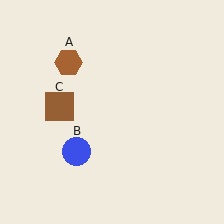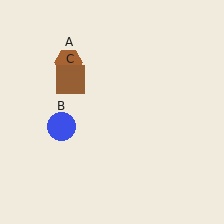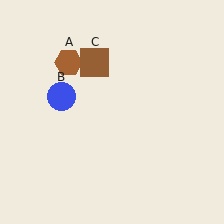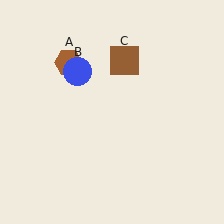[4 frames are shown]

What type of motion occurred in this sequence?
The blue circle (object B), brown square (object C) rotated clockwise around the center of the scene.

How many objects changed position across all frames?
2 objects changed position: blue circle (object B), brown square (object C).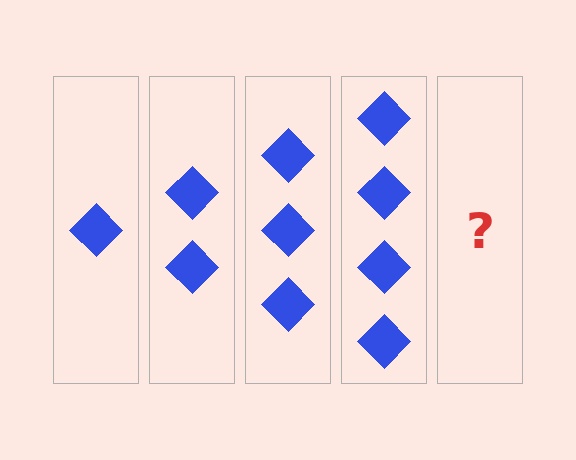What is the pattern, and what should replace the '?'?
The pattern is that each step adds one more diamond. The '?' should be 5 diamonds.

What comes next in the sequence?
The next element should be 5 diamonds.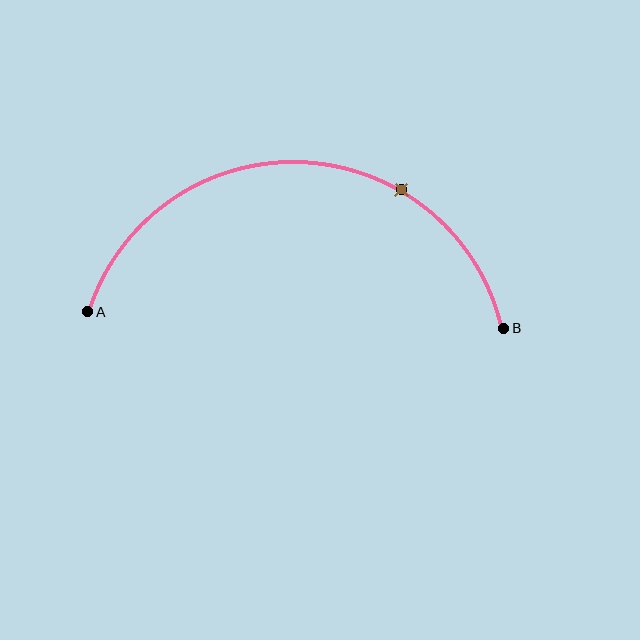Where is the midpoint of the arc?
The arc midpoint is the point on the curve farthest from the straight line joining A and B. It sits above that line.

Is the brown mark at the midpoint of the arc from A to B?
No. The brown mark lies on the arc but is closer to endpoint B. The arc midpoint would be at the point on the curve equidistant along the arc from both A and B.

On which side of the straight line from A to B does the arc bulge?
The arc bulges above the straight line connecting A and B.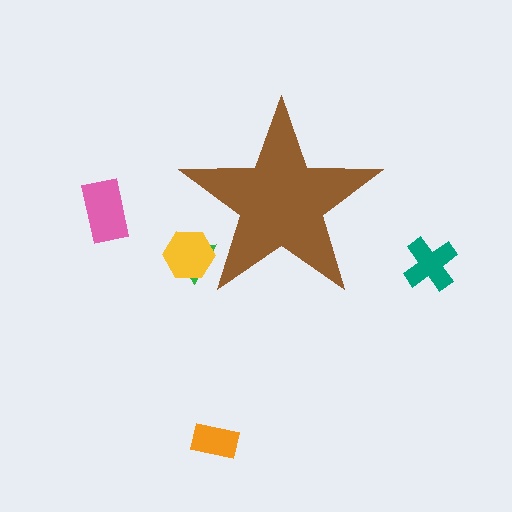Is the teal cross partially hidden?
No, the teal cross is fully visible.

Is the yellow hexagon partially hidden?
Yes, the yellow hexagon is partially hidden behind the brown star.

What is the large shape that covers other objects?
A brown star.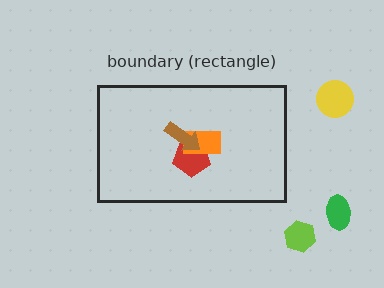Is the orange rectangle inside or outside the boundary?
Inside.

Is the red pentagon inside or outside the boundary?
Inside.